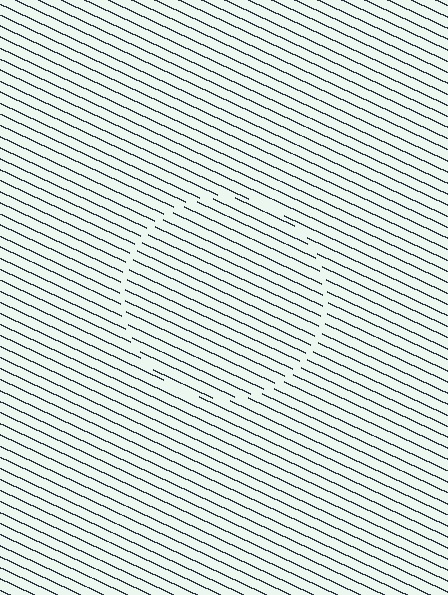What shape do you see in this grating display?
An illusory circle. The interior of the shape contains the same grating, shifted by half a period — the contour is defined by the phase discontinuity where line-ends from the inner and outer gratings abut.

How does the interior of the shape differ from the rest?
The interior of the shape contains the same grating, shifted by half a period — the contour is defined by the phase discontinuity where line-ends from the inner and outer gratings abut.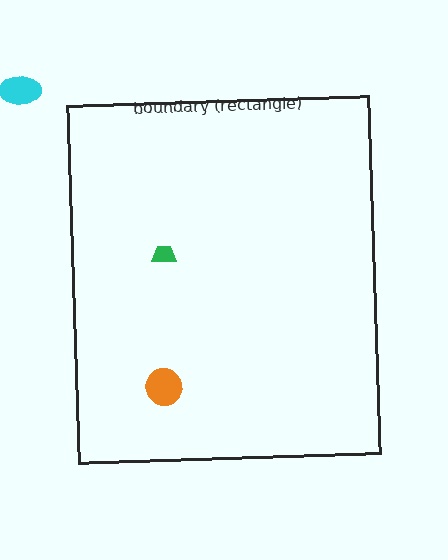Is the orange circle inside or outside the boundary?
Inside.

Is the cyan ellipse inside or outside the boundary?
Outside.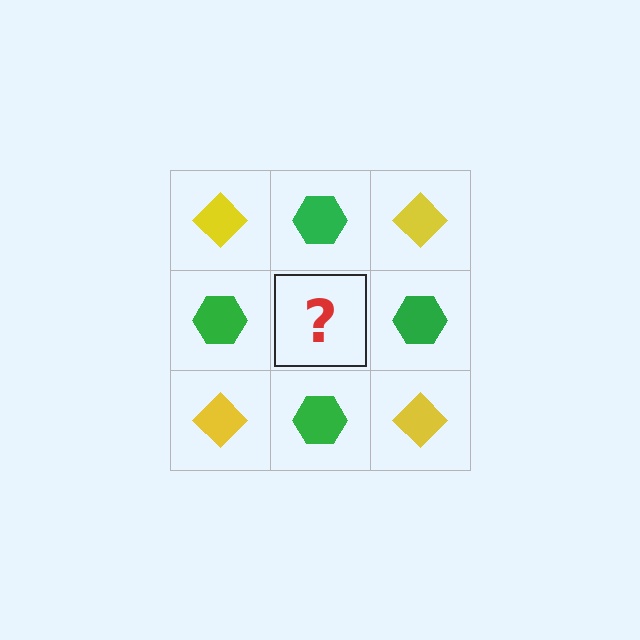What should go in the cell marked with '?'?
The missing cell should contain a yellow diamond.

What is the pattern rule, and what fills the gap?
The rule is that it alternates yellow diamond and green hexagon in a checkerboard pattern. The gap should be filled with a yellow diamond.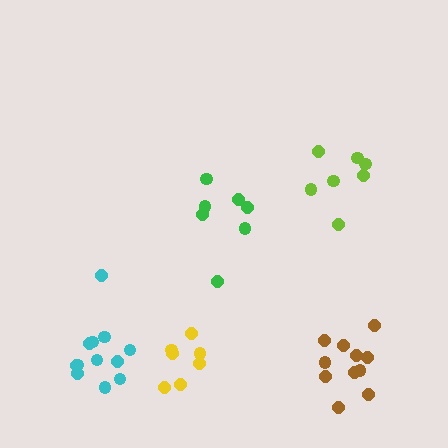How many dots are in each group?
Group 1: 11 dots, Group 2: 12 dots, Group 3: 7 dots, Group 4: 7 dots, Group 5: 7 dots (44 total).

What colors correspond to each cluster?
The clusters are colored: brown, cyan, yellow, lime, green.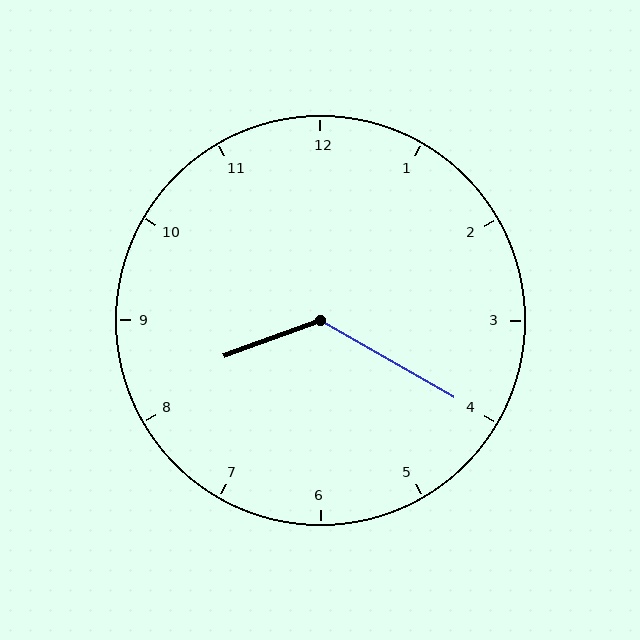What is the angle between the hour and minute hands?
Approximately 130 degrees.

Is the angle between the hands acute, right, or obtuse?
It is obtuse.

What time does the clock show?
8:20.